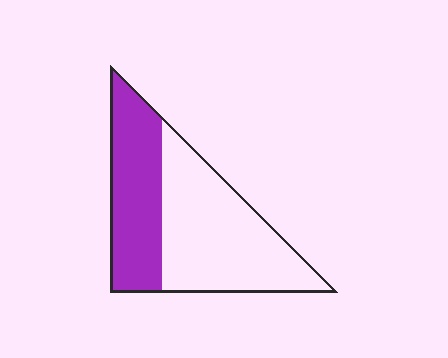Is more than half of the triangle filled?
No.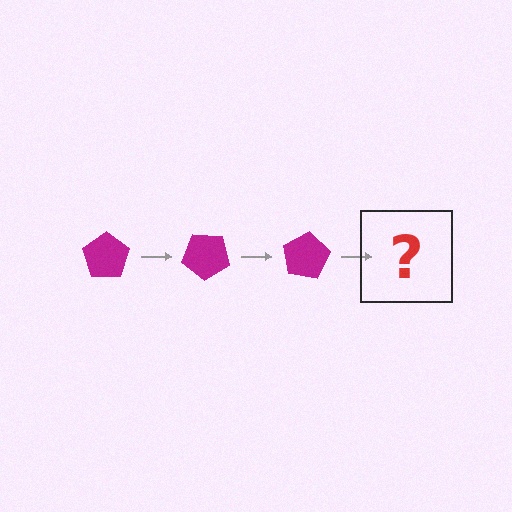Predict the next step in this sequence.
The next step is a magenta pentagon rotated 120 degrees.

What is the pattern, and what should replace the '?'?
The pattern is that the pentagon rotates 40 degrees each step. The '?' should be a magenta pentagon rotated 120 degrees.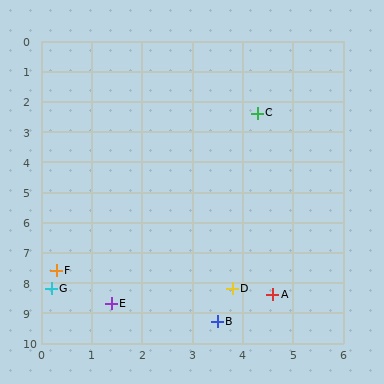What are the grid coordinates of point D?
Point D is at approximately (3.8, 8.2).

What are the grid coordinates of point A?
Point A is at approximately (4.6, 8.4).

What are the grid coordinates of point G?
Point G is at approximately (0.2, 8.2).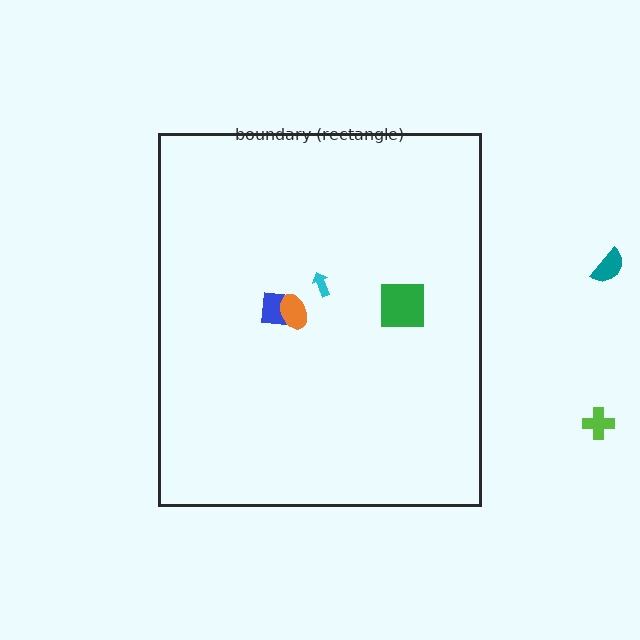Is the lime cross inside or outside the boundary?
Outside.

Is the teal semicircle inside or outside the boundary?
Outside.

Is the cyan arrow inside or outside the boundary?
Inside.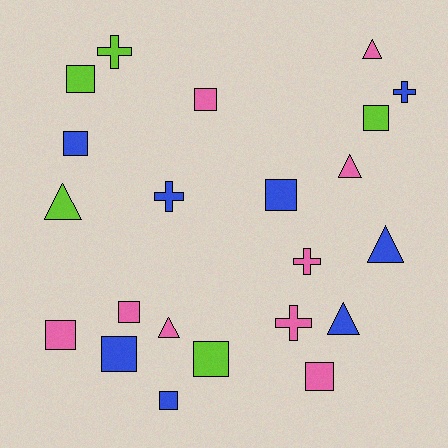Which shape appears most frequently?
Square, with 11 objects.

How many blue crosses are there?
There are 2 blue crosses.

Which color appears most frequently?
Pink, with 9 objects.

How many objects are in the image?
There are 22 objects.